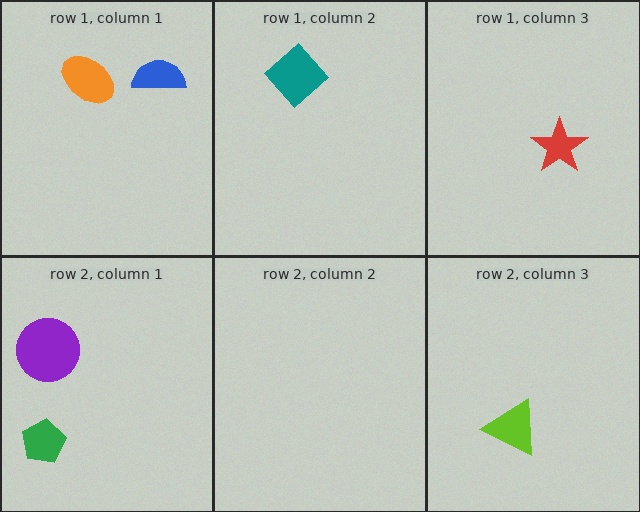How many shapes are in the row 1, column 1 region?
2.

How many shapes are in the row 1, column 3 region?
1.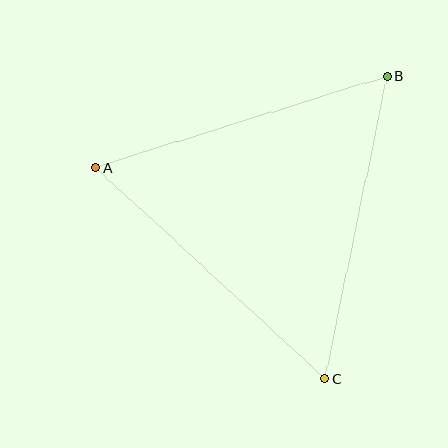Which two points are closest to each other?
Points A and B are closest to each other.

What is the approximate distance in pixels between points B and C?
The distance between B and C is approximately 309 pixels.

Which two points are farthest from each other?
Points A and C are farthest from each other.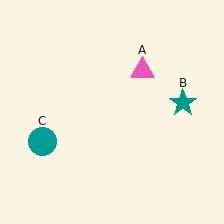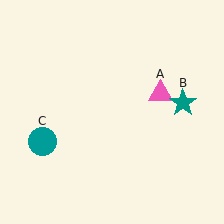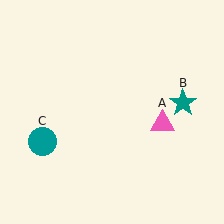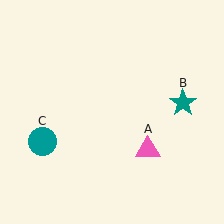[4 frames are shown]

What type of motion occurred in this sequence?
The pink triangle (object A) rotated clockwise around the center of the scene.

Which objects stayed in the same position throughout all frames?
Teal star (object B) and teal circle (object C) remained stationary.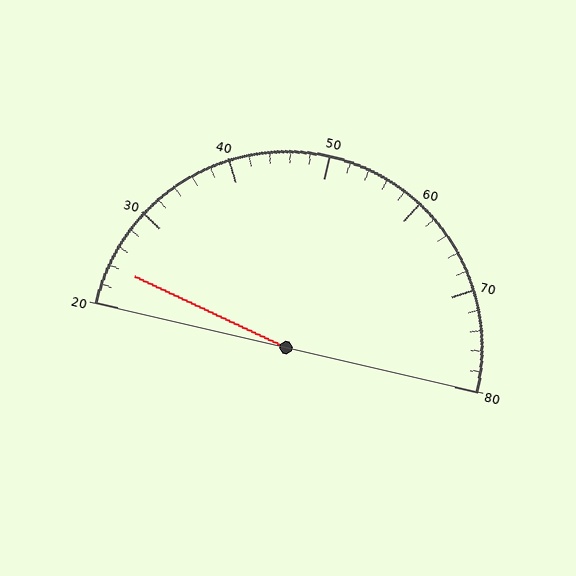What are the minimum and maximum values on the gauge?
The gauge ranges from 20 to 80.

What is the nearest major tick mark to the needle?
The nearest major tick mark is 20.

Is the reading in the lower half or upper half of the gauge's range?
The reading is in the lower half of the range (20 to 80).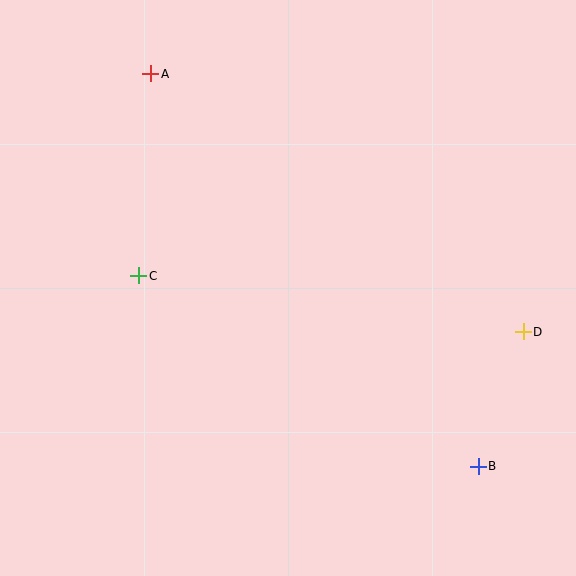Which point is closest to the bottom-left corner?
Point C is closest to the bottom-left corner.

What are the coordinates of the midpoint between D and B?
The midpoint between D and B is at (501, 399).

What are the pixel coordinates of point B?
Point B is at (478, 466).